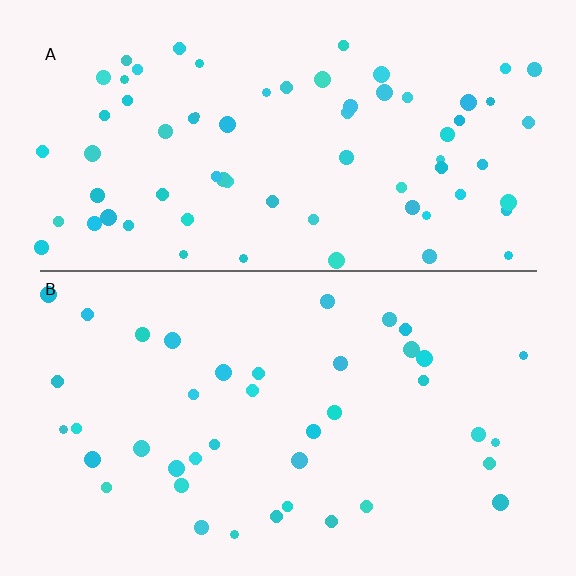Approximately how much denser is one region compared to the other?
Approximately 1.8× — region A over region B.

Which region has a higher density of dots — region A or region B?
A (the top).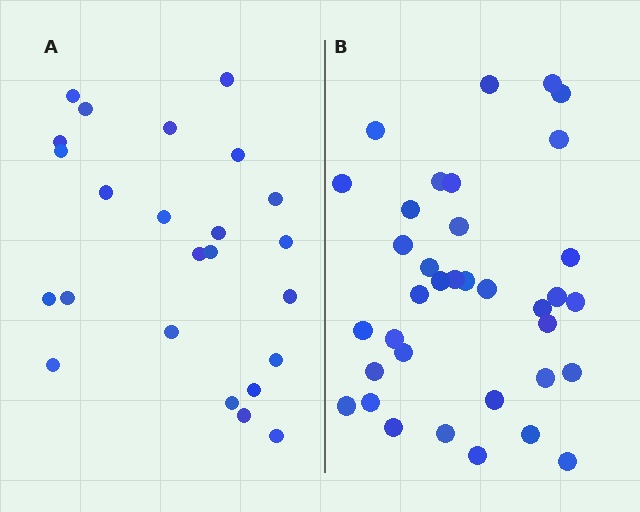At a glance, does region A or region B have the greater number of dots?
Region B (the right region) has more dots.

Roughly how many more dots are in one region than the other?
Region B has roughly 12 or so more dots than region A.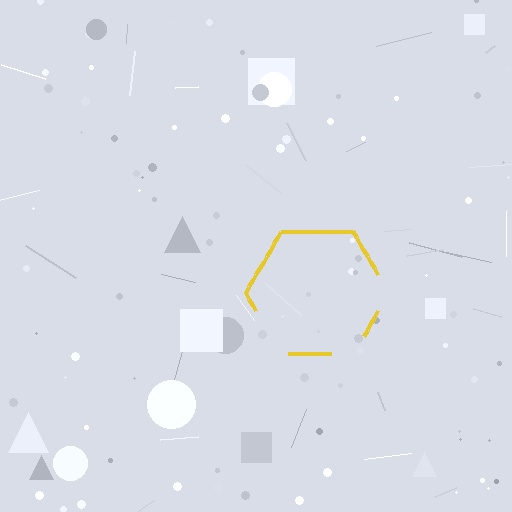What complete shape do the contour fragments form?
The contour fragments form a hexagon.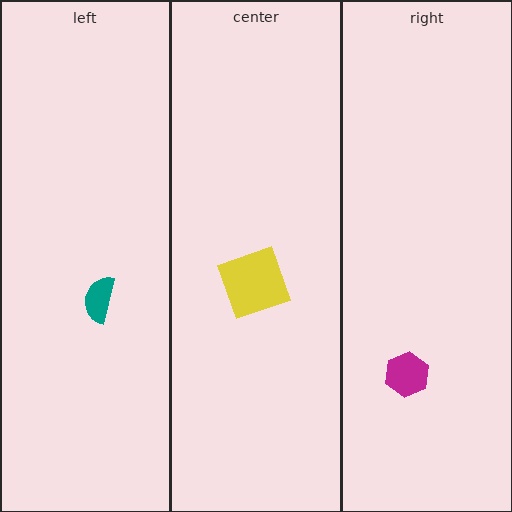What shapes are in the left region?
The teal semicircle.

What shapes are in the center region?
The yellow square.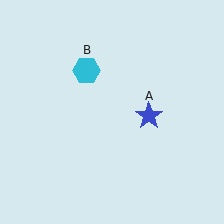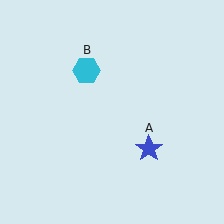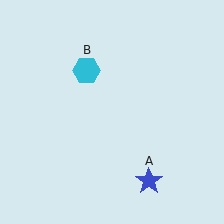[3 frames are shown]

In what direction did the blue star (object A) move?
The blue star (object A) moved down.